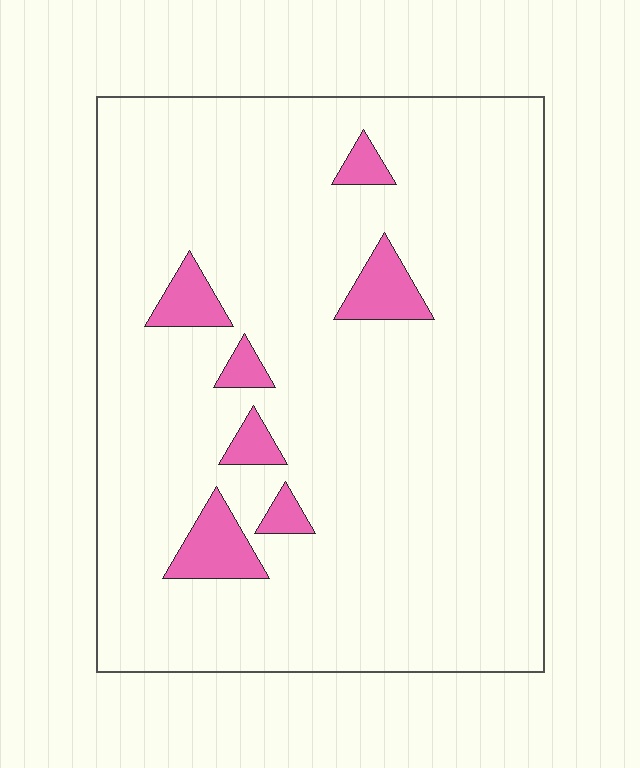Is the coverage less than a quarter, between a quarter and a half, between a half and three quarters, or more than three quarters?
Less than a quarter.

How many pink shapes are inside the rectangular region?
7.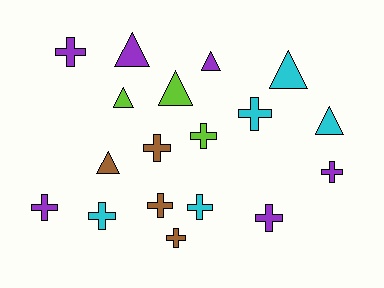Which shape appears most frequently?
Cross, with 11 objects.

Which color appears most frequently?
Purple, with 6 objects.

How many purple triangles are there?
There are 2 purple triangles.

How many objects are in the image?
There are 18 objects.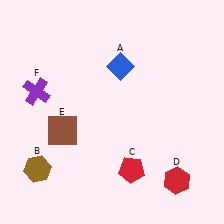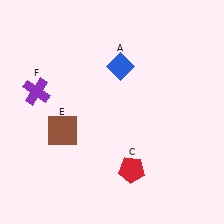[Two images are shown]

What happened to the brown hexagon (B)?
The brown hexagon (B) was removed in Image 2. It was in the bottom-left area of Image 1.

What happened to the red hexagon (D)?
The red hexagon (D) was removed in Image 2. It was in the bottom-right area of Image 1.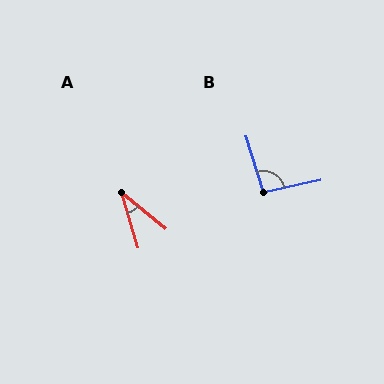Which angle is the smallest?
A, at approximately 35 degrees.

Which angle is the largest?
B, at approximately 95 degrees.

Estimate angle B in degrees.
Approximately 95 degrees.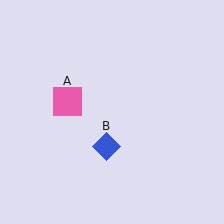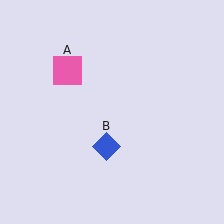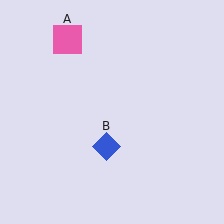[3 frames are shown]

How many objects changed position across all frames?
1 object changed position: pink square (object A).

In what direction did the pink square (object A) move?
The pink square (object A) moved up.